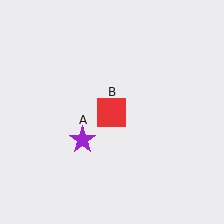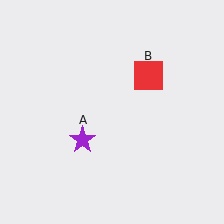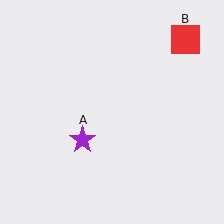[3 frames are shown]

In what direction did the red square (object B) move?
The red square (object B) moved up and to the right.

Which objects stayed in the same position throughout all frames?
Purple star (object A) remained stationary.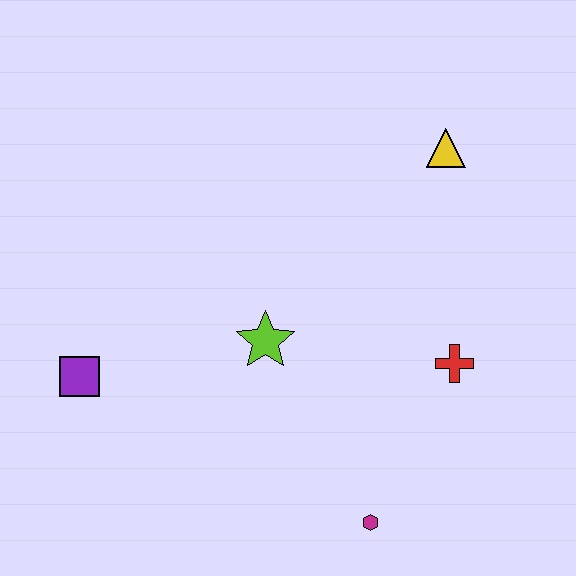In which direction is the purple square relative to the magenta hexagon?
The purple square is to the left of the magenta hexagon.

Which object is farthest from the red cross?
The purple square is farthest from the red cross.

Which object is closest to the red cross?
The magenta hexagon is closest to the red cross.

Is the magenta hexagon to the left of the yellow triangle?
Yes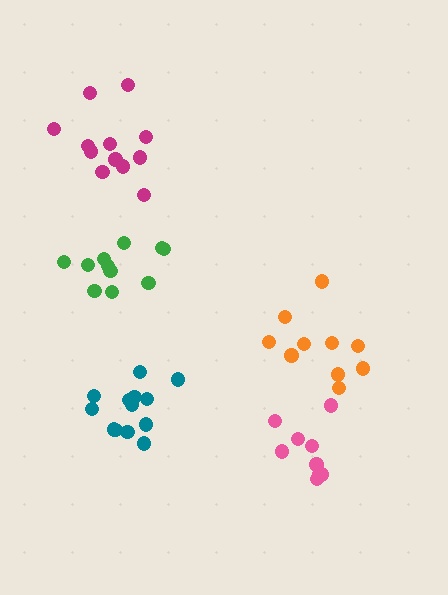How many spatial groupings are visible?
There are 5 spatial groupings.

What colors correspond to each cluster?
The clusters are colored: pink, orange, teal, green, magenta.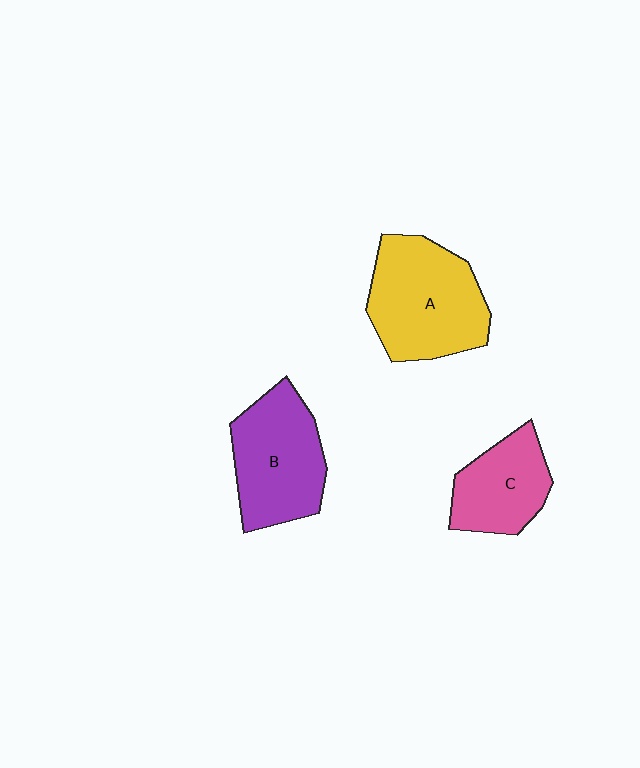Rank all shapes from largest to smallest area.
From largest to smallest: A (yellow), B (purple), C (pink).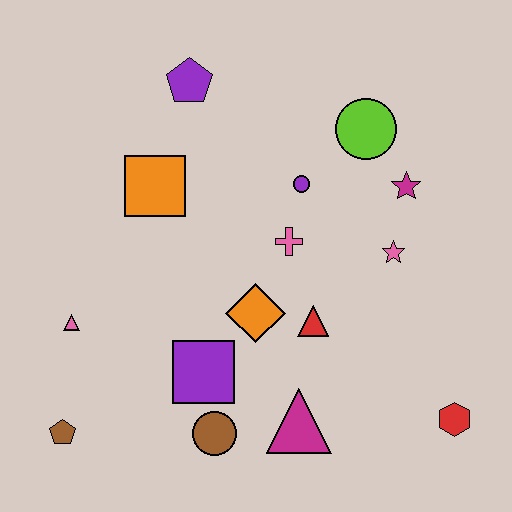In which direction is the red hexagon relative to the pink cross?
The red hexagon is below the pink cross.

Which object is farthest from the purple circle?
The brown pentagon is farthest from the purple circle.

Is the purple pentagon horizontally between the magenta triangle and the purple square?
No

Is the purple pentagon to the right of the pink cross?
No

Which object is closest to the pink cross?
The purple circle is closest to the pink cross.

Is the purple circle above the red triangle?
Yes